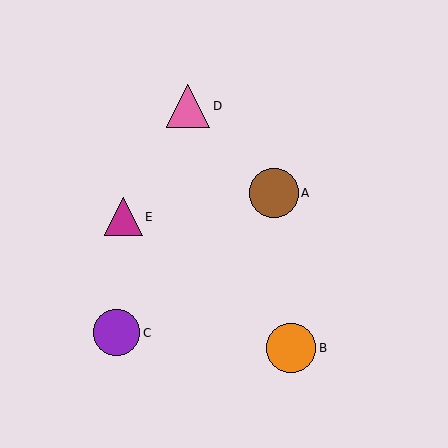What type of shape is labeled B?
Shape B is an orange circle.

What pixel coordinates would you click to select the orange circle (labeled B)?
Click at (291, 348) to select the orange circle B.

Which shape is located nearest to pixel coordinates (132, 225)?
The magenta triangle (labeled E) at (123, 217) is nearest to that location.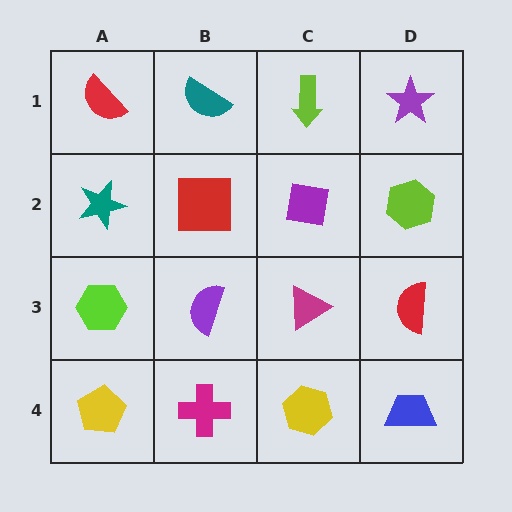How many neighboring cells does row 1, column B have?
3.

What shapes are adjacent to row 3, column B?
A red square (row 2, column B), a magenta cross (row 4, column B), a lime hexagon (row 3, column A), a magenta triangle (row 3, column C).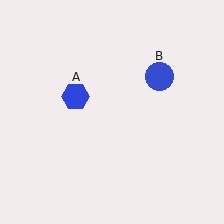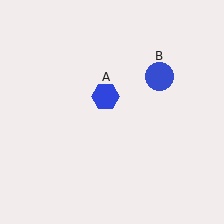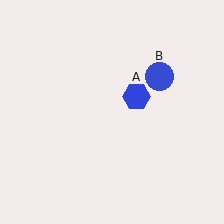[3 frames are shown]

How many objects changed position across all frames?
1 object changed position: blue hexagon (object A).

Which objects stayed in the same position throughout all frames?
Blue circle (object B) remained stationary.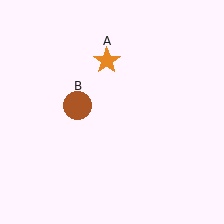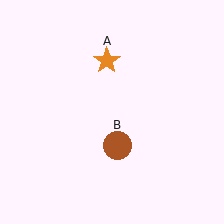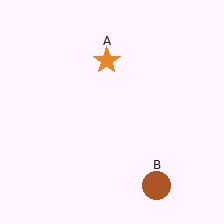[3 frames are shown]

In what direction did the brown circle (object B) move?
The brown circle (object B) moved down and to the right.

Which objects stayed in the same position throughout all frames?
Orange star (object A) remained stationary.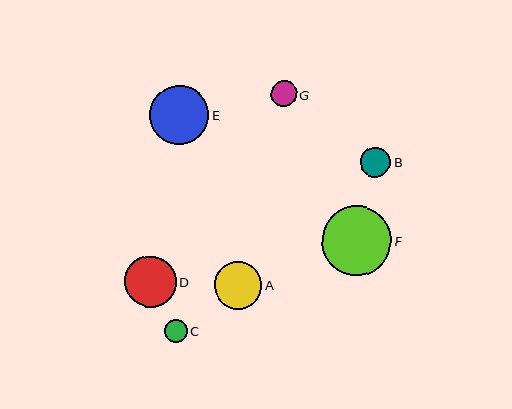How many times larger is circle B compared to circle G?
Circle B is approximately 1.2 times the size of circle G.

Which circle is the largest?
Circle F is the largest with a size of approximately 70 pixels.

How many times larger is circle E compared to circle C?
Circle E is approximately 2.6 times the size of circle C.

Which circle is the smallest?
Circle C is the smallest with a size of approximately 23 pixels.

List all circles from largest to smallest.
From largest to smallest: F, E, D, A, B, G, C.